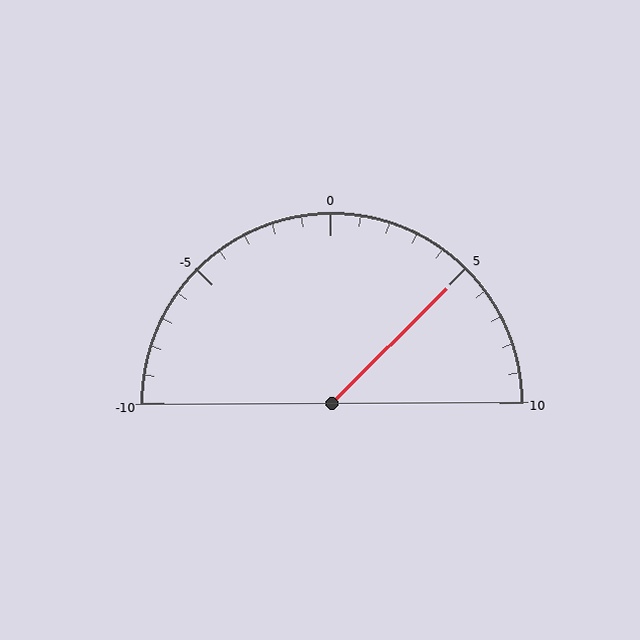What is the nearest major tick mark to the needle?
The nearest major tick mark is 5.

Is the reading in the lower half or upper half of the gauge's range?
The reading is in the upper half of the range (-10 to 10).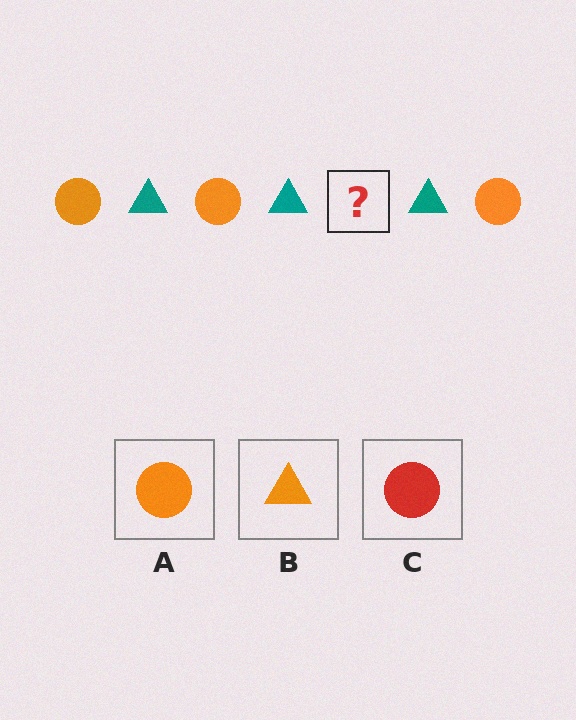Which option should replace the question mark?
Option A.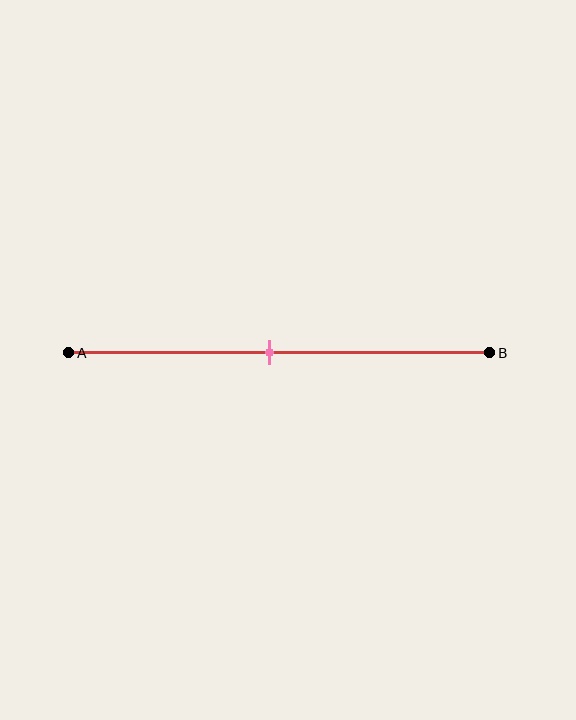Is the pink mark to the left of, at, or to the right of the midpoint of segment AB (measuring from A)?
The pink mark is approximately at the midpoint of segment AB.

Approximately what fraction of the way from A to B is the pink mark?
The pink mark is approximately 50% of the way from A to B.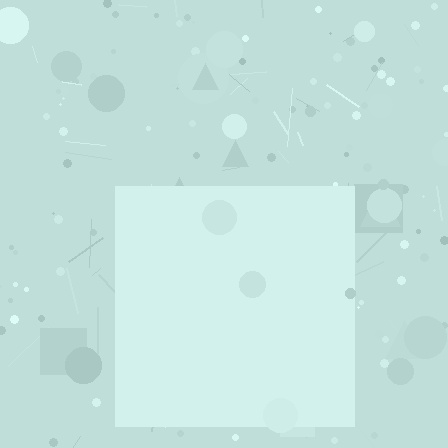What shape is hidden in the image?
A square is hidden in the image.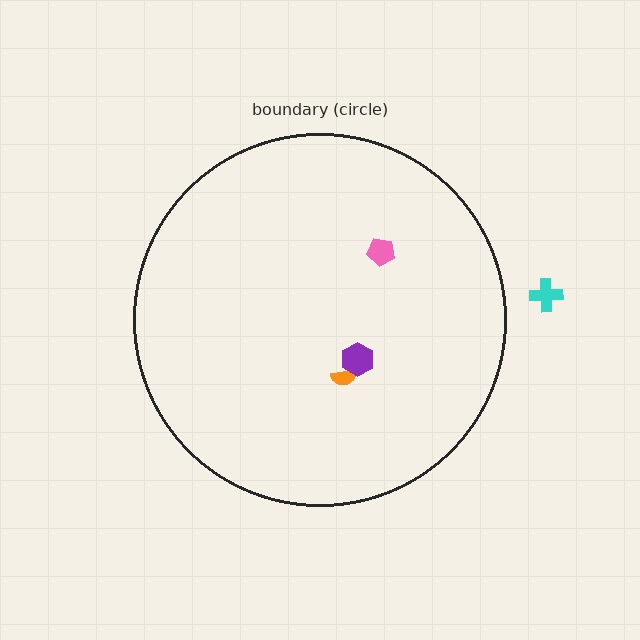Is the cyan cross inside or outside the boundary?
Outside.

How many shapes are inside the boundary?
3 inside, 1 outside.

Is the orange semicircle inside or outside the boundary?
Inside.